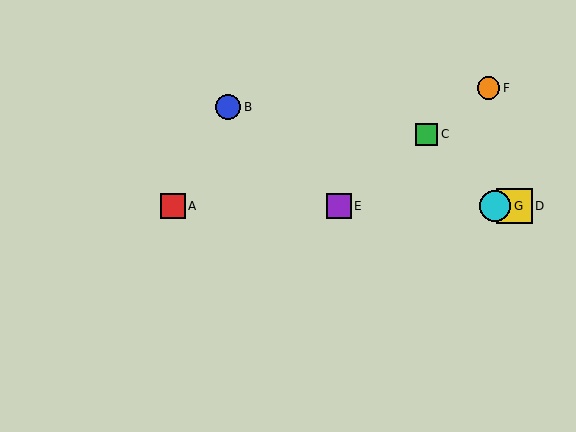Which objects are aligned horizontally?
Objects A, D, E, G are aligned horizontally.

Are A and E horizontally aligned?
Yes, both are at y≈206.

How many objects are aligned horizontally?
4 objects (A, D, E, G) are aligned horizontally.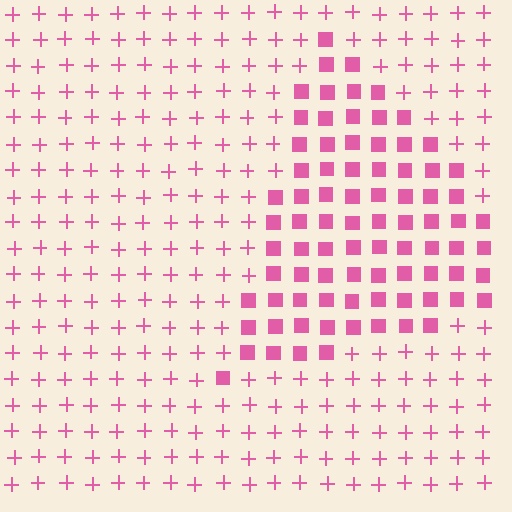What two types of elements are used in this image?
The image uses squares inside the triangle region and plus signs outside it.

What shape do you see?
I see a triangle.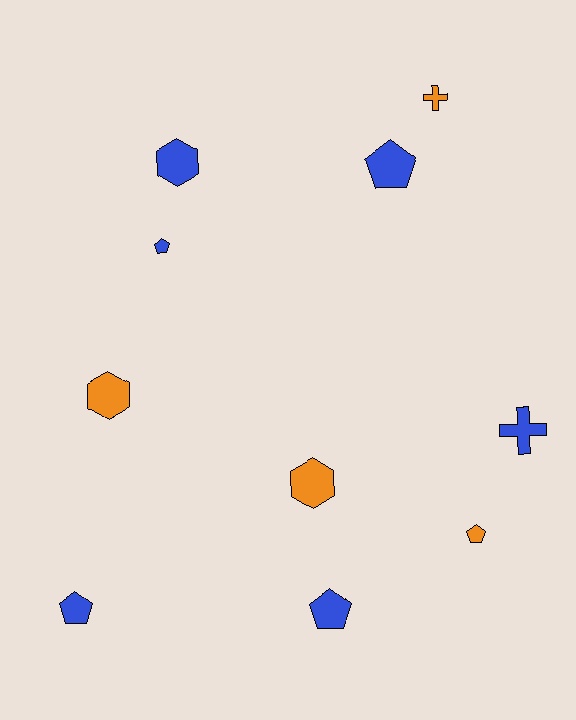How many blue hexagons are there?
There is 1 blue hexagon.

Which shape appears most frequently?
Pentagon, with 5 objects.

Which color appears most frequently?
Blue, with 6 objects.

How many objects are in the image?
There are 10 objects.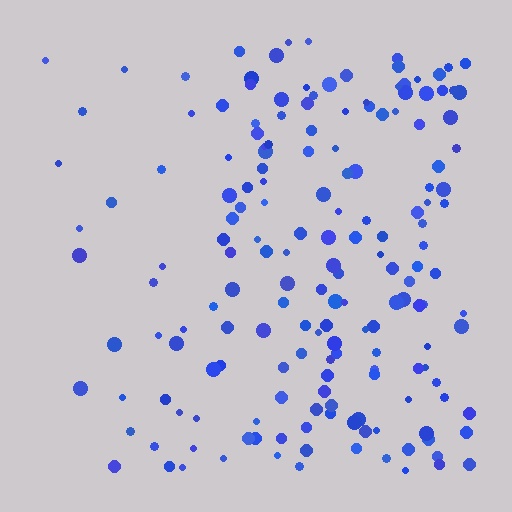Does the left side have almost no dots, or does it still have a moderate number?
Still a moderate number, just noticeably fewer than the right.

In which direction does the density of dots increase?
From left to right, with the right side densest.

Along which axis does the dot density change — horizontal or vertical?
Horizontal.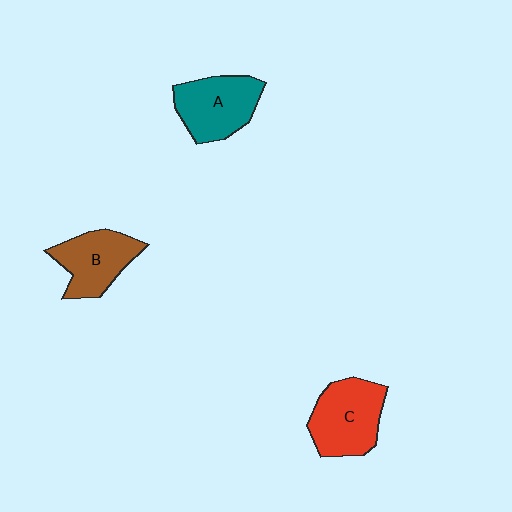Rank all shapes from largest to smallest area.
From largest to smallest: C (red), A (teal), B (brown).